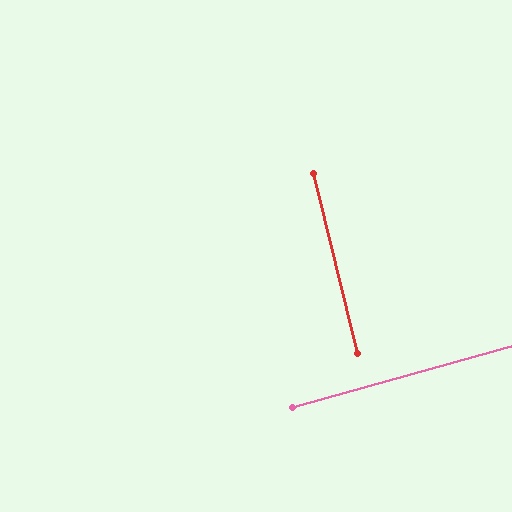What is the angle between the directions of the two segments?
Approximately 88 degrees.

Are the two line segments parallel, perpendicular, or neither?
Perpendicular — they meet at approximately 88°.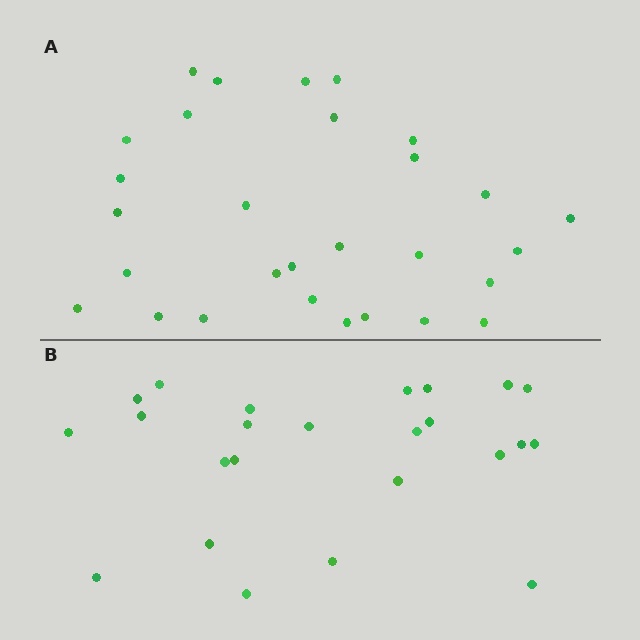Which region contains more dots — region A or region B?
Region A (the top region) has more dots.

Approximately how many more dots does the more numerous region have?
Region A has about 5 more dots than region B.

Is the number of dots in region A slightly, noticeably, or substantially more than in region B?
Region A has only slightly more — the two regions are fairly close. The ratio is roughly 1.2 to 1.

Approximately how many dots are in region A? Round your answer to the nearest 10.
About 30 dots. (The exact count is 29, which rounds to 30.)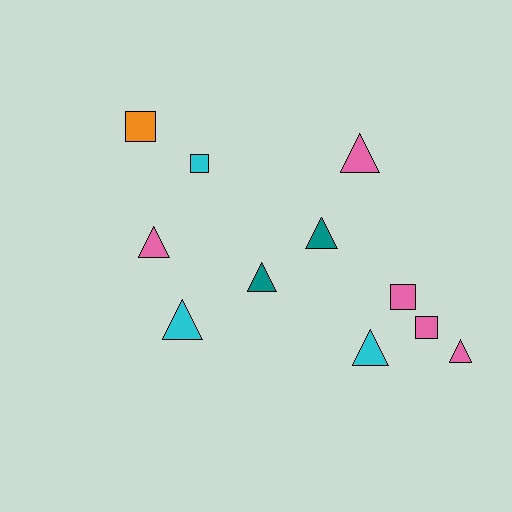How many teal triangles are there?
There are 2 teal triangles.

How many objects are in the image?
There are 11 objects.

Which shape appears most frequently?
Triangle, with 7 objects.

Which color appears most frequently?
Pink, with 5 objects.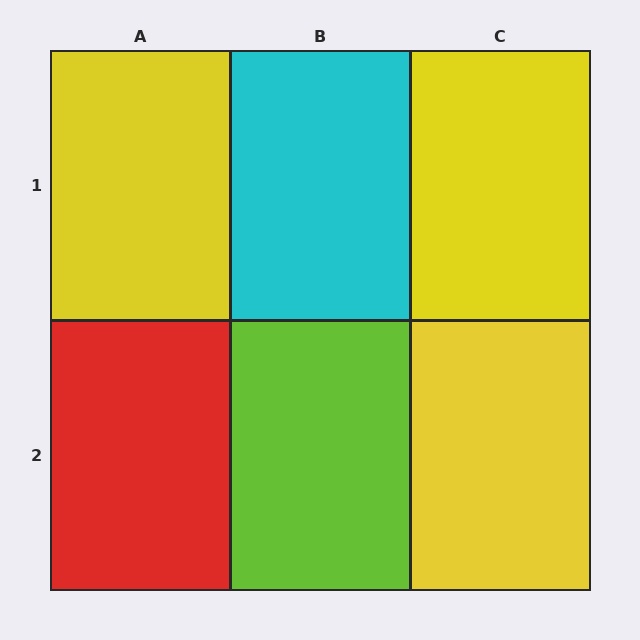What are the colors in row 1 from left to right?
Yellow, cyan, yellow.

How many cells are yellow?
3 cells are yellow.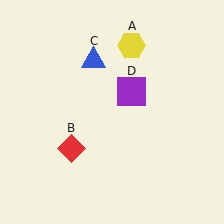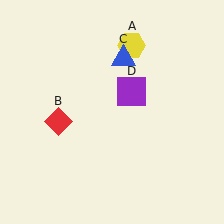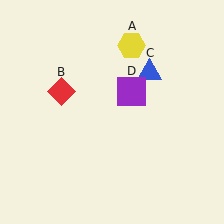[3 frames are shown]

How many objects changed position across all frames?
2 objects changed position: red diamond (object B), blue triangle (object C).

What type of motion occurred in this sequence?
The red diamond (object B), blue triangle (object C) rotated clockwise around the center of the scene.